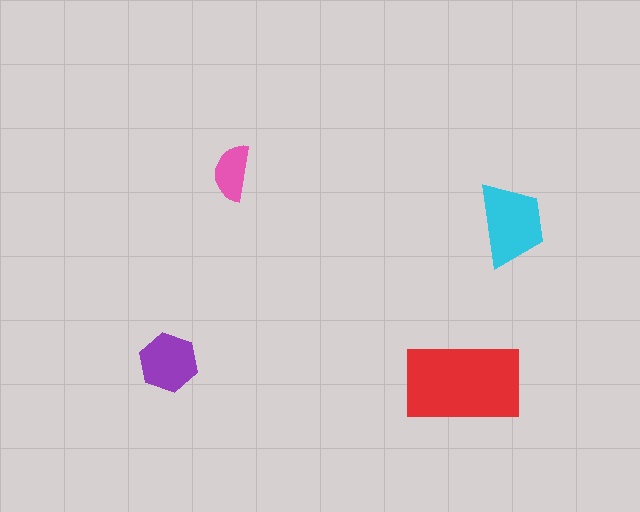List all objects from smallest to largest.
The pink semicircle, the purple hexagon, the cyan trapezoid, the red rectangle.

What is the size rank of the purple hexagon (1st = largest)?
3rd.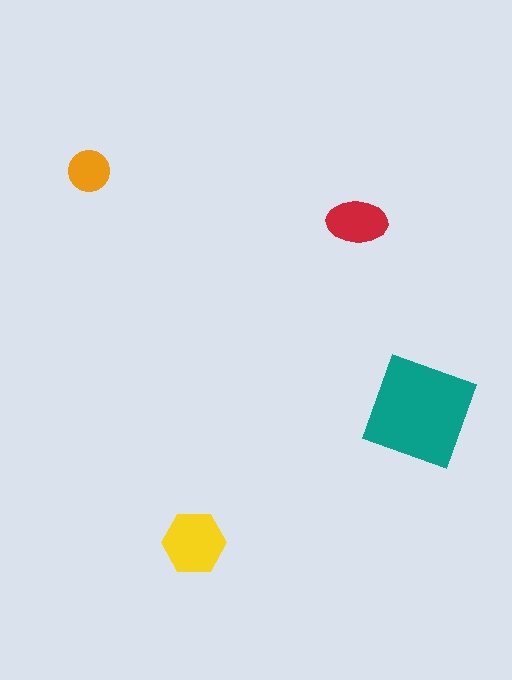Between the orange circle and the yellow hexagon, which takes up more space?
The yellow hexagon.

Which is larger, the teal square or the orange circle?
The teal square.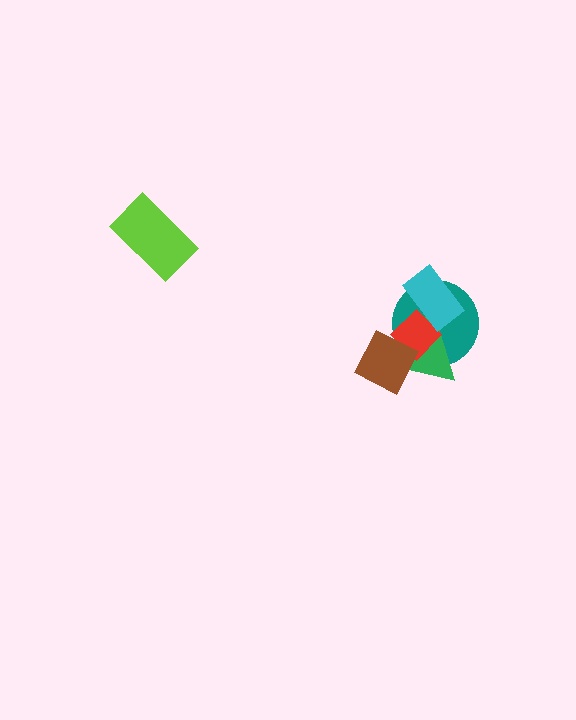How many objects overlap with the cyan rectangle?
3 objects overlap with the cyan rectangle.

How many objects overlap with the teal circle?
4 objects overlap with the teal circle.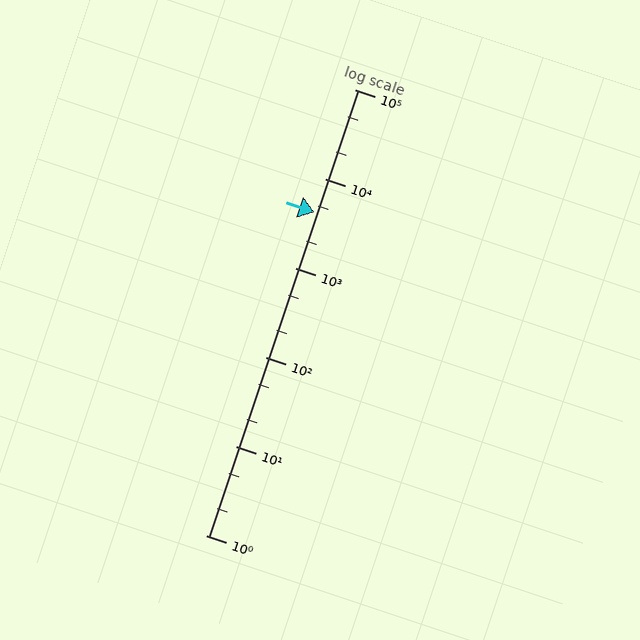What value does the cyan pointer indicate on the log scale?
The pointer indicates approximately 4200.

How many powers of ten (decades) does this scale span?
The scale spans 5 decades, from 1 to 100000.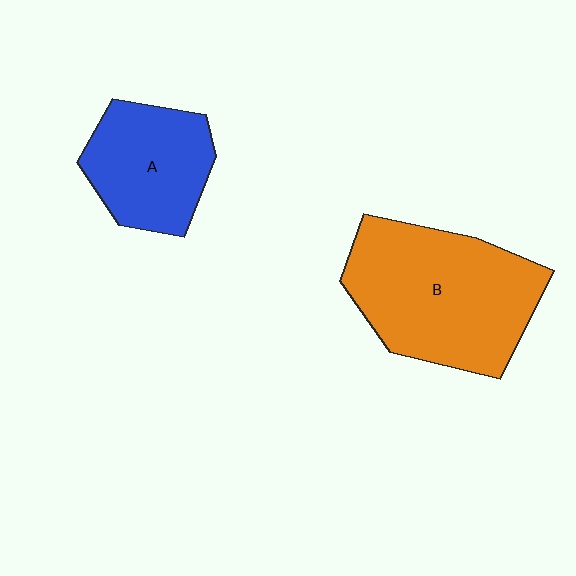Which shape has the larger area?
Shape B (orange).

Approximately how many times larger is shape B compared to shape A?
Approximately 1.7 times.